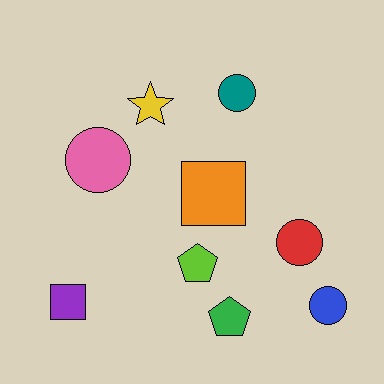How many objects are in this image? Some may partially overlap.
There are 9 objects.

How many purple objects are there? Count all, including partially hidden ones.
There is 1 purple object.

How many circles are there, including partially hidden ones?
There are 4 circles.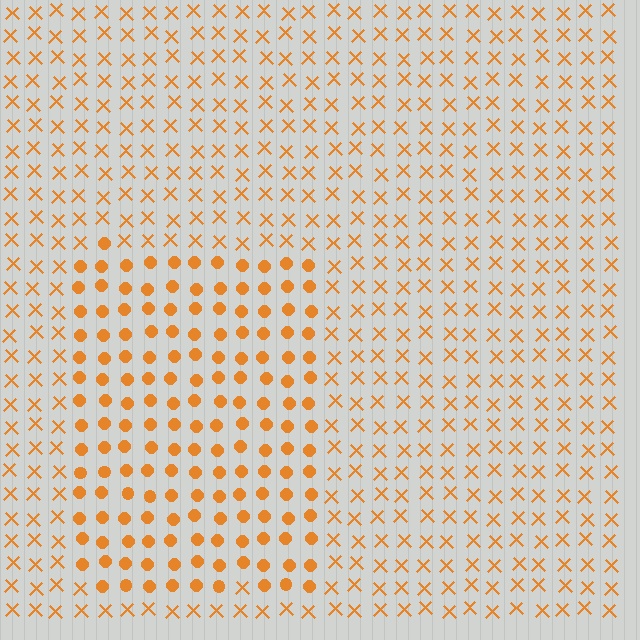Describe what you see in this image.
The image is filled with small orange elements arranged in a uniform grid. A rectangle-shaped region contains circles, while the surrounding area contains X marks. The boundary is defined purely by the change in element shape.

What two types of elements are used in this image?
The image uses circles inside the rectangle region and X marks outside it.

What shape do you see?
I see a rectangle.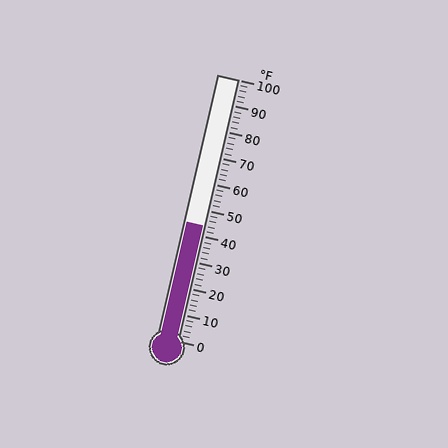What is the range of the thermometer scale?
The thermometer scale ranges from 0°F to 100°F.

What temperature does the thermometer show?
The thermometer shows approximately 44°F.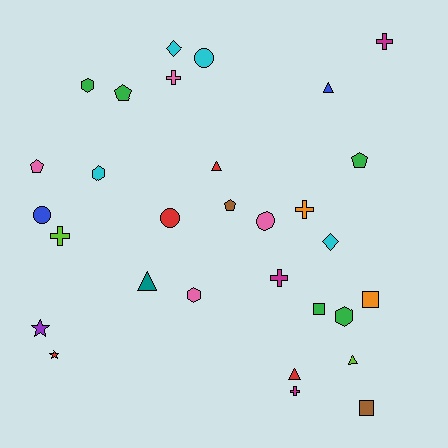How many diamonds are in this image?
There are 2 diamonds.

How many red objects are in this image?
There are 4 red objects.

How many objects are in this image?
There are 30 objects.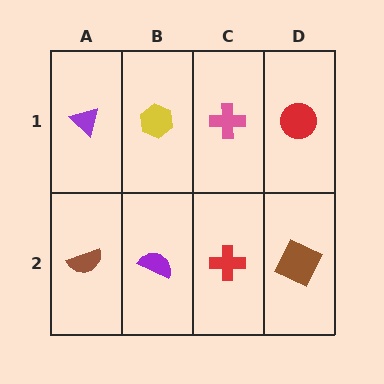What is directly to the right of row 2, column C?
A brown square.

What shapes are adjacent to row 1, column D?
A brown square (row 2, column D), a pink cross (row 1, column C).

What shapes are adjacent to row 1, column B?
A purple semicircle (row 2, column B), a purple triangle (row 1, column A), a pink cross (row 1, column C).